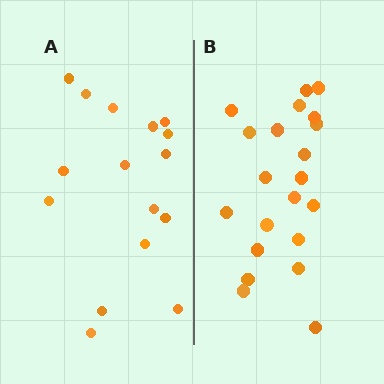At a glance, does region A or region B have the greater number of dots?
Region B (the right region) has more dots.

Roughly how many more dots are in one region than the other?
Region B has about 5 more dots than region A.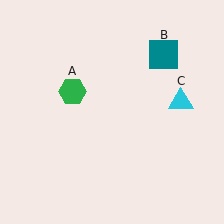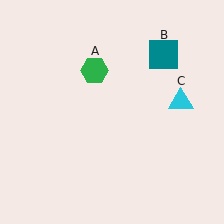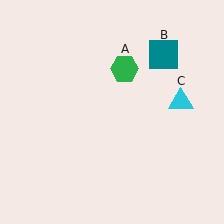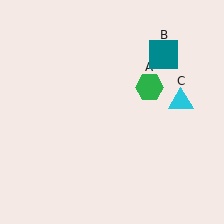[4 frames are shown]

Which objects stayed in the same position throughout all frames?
Teal square (object B) and cyan triangle (object C) remained stationary.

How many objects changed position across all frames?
1 object changed position: green hexagon (object A).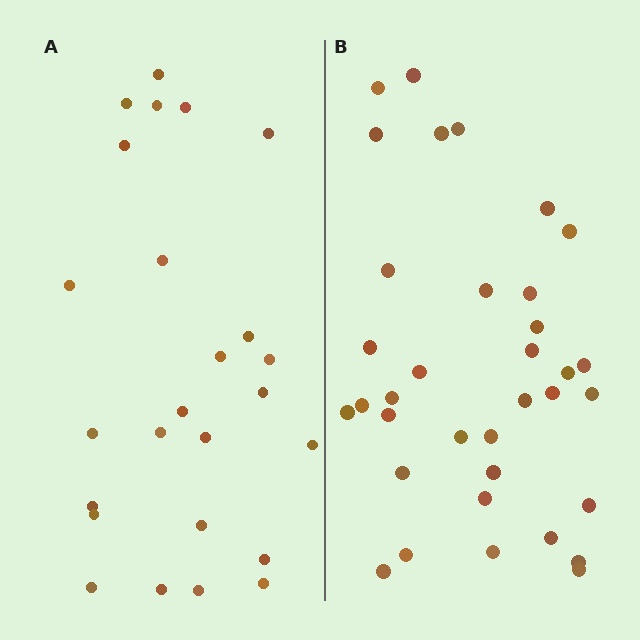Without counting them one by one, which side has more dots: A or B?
Region B (the right region) has more dots.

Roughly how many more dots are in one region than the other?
Region B has roughly 10 or so more dots than region A.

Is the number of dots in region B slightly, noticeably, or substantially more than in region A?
Region B has noticeably more, but not dramatically so. The ratio is roughly 1.4 to 1.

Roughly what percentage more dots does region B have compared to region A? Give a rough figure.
About 40% more.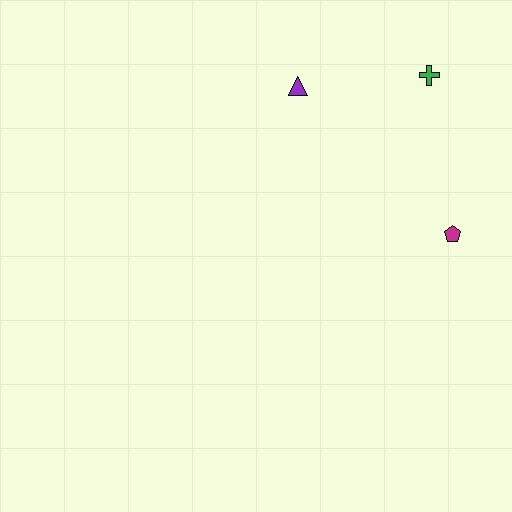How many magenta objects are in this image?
There is 1 magenta object.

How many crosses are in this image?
There is 1 cross.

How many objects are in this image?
There are 3 objects.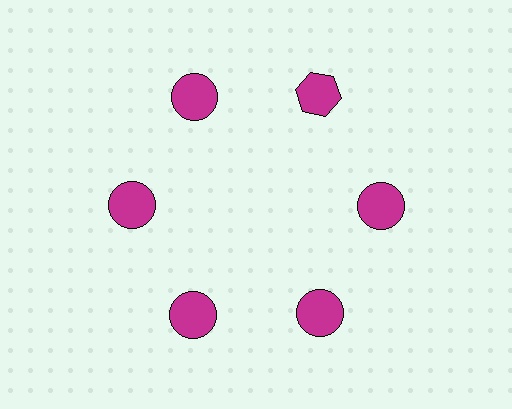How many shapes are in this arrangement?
There are 6 shapes arranged in a ring pattern.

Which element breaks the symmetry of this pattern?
The magenta hexagon at roughly the 1 o'clock position breaks the symmetry. All other shapes are magenta circles.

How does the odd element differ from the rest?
It has a different shape: hexagon instead of circle.